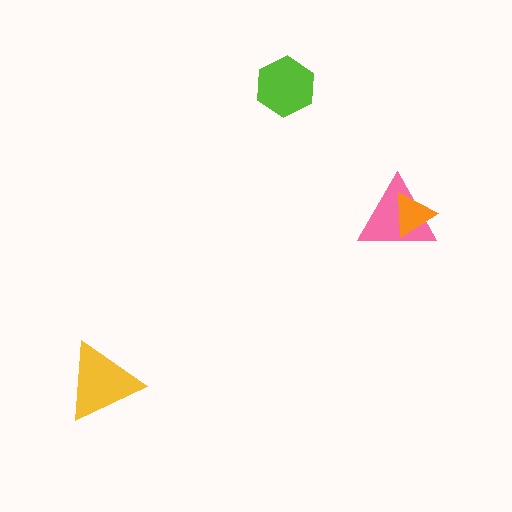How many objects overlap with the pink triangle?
1 object overlaps with the pink triangle.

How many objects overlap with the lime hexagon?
0 objects overlap with the lime hexagon.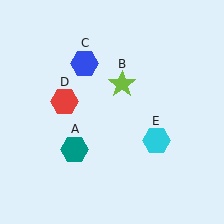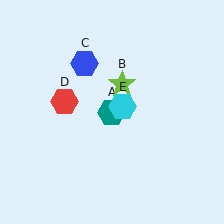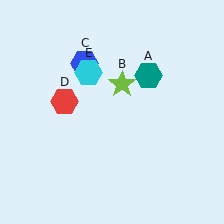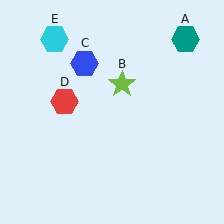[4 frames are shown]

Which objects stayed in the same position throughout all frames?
Lime star (object B) and blue hexagon (object C) and red hexagon (object D) remained stationary.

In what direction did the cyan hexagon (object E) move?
The cyan hexagon (object E) moved up and to the left.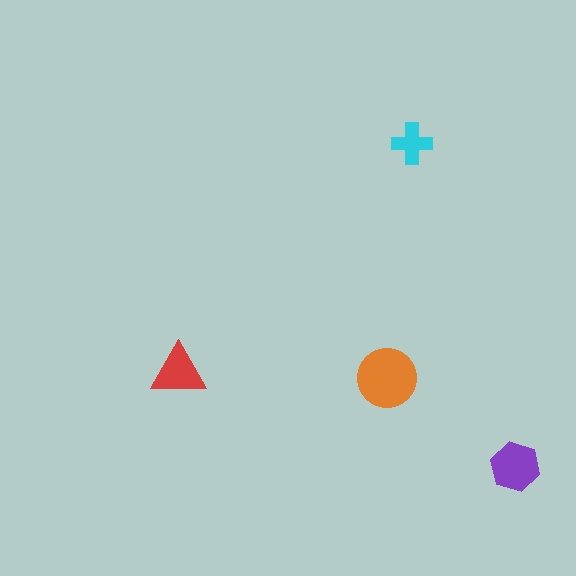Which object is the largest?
The orange circle.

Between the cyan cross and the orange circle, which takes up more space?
The orange circle.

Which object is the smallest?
The cyan cross.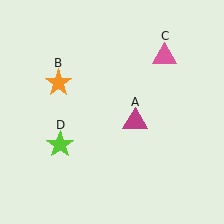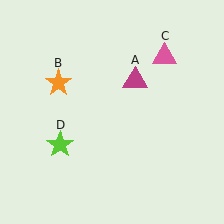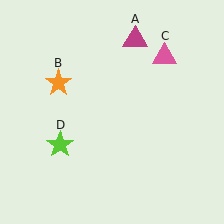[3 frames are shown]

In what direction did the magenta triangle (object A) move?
The magenta triangle (object A) moved up.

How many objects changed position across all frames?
1 object changed position: magenta triangle (object A).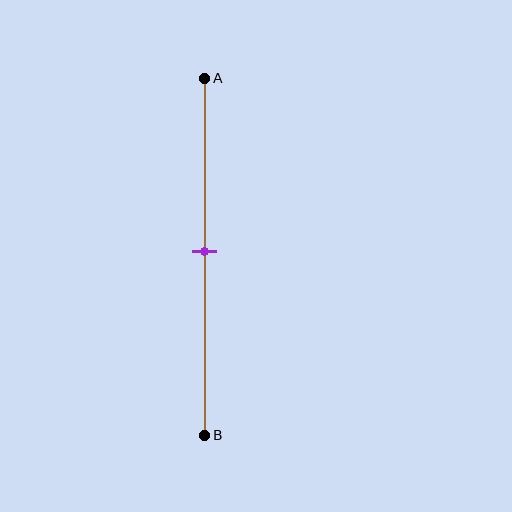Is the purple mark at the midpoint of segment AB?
Yes, the mark is approximately at the midpoint.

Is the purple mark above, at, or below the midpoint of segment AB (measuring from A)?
The purple mark is approximately at the midpoint of segment AB.